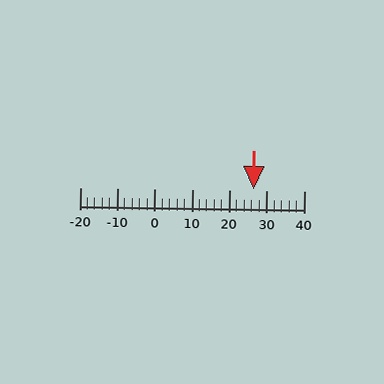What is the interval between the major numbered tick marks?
The major tick marks are spaced 10 units apart.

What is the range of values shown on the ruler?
The ruler shows values from -20 to 40.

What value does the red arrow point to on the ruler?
The red arrow points to approximately 26.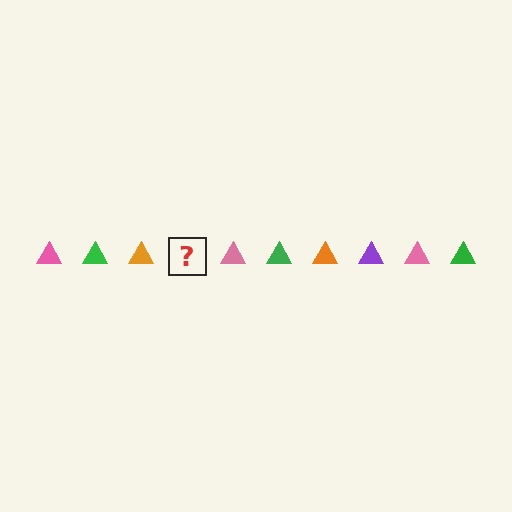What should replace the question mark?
The question mark should be replaced with a purple triangle.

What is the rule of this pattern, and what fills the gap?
The rule is that the pattern cycles through pink, green, orange, purple triangles. The gap should be filled with a purple triangle.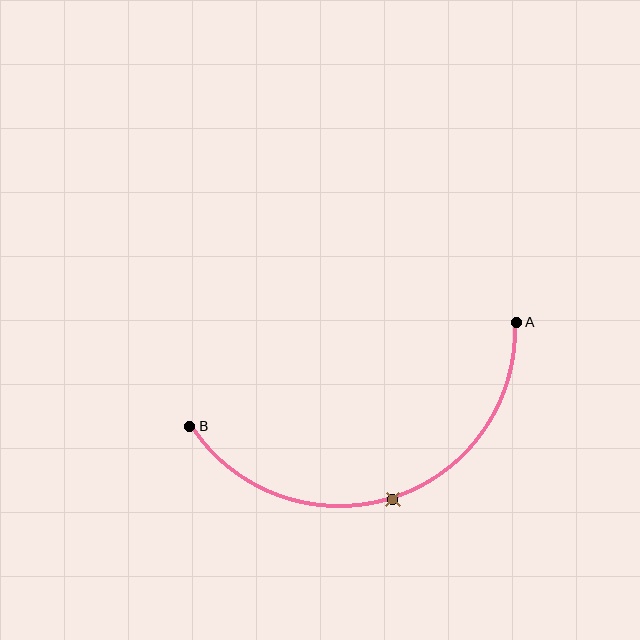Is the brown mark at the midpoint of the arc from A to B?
Yes. The brown mark lies on the arc at equal arc-length from both A and B — it is the arc midpoint.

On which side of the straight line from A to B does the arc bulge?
The arc bulges below the straight line connecting A and B.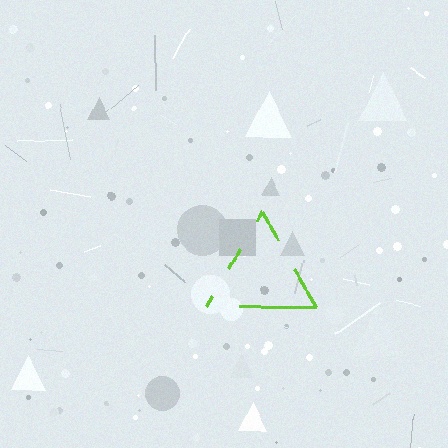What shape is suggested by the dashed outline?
The dashed outline suggests a triangle.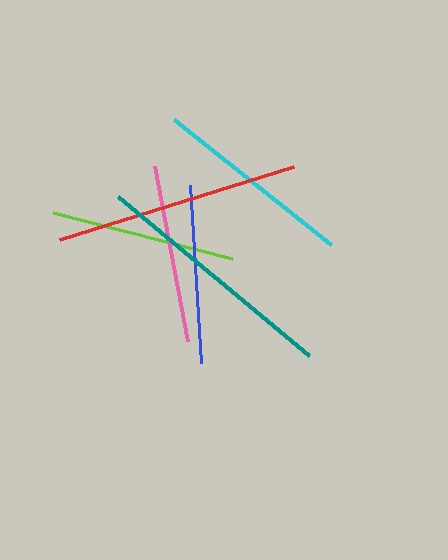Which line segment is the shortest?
The blue line is the shortest at approximately 178 pixels.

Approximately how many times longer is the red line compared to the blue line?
The red line is approximately 1.4 times the length of the blue line.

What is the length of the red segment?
The red segment is approximately 246 pixels long.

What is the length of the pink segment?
The pink segment is approximately 179 pixels long.